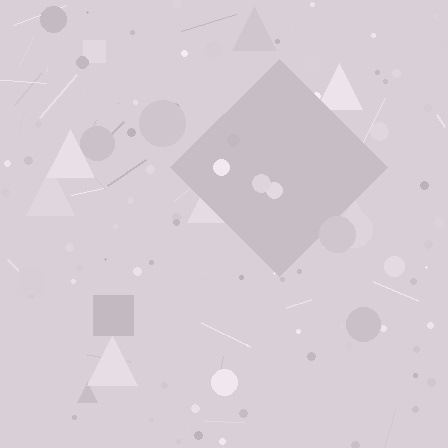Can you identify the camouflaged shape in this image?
The camouflaged shape is a diamond.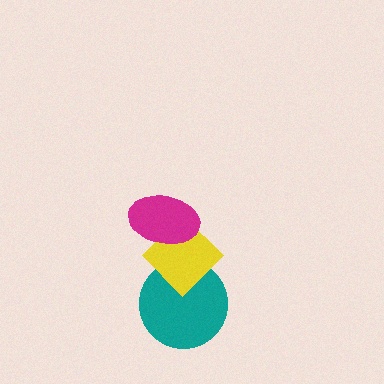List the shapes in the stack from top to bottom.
From top to bottom: the magenta ellipse, the yellow diamond, the teal circle.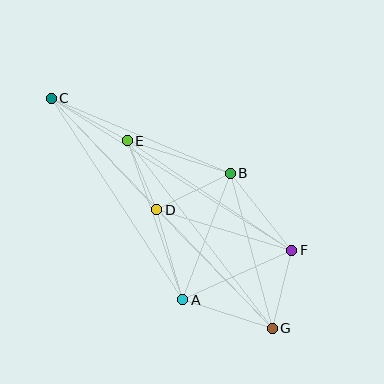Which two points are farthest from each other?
Points C and G are farthest from each other.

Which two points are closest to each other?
Points D and E are closest to each other.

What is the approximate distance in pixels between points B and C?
The distance between B and C is approximately 194 pixels.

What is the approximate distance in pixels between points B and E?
The distance between B and E is approximately 108 pixels.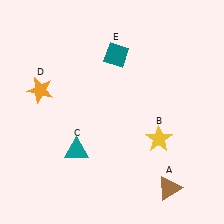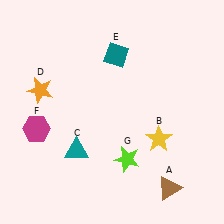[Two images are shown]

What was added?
A magenta hexagon (F), a lime star (G) were added in Image 2.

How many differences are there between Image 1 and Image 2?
There are 2 differences between the two images.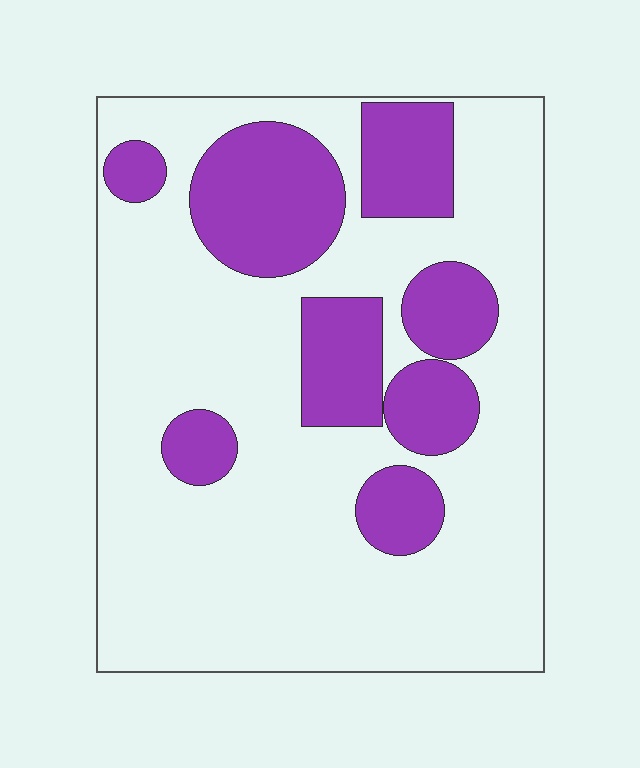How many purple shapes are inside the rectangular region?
8.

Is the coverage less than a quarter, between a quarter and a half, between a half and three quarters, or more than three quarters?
Between a quarter and a half.